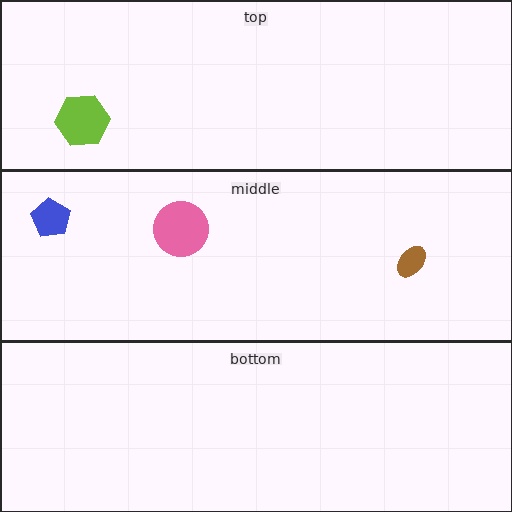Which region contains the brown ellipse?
The middle region.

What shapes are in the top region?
The lime hexagon.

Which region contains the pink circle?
The middle region.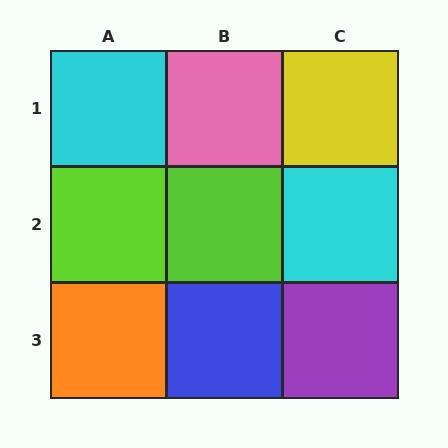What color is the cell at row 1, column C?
Yellow.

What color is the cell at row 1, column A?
Cyan.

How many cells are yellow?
1 cell is yellow.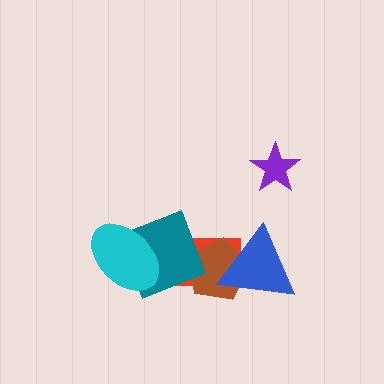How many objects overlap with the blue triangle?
2 objects overlap with the blue triangle.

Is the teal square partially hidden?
Yes, it is partially covered by another shape.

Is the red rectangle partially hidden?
Yes, it is partially covered by another shape.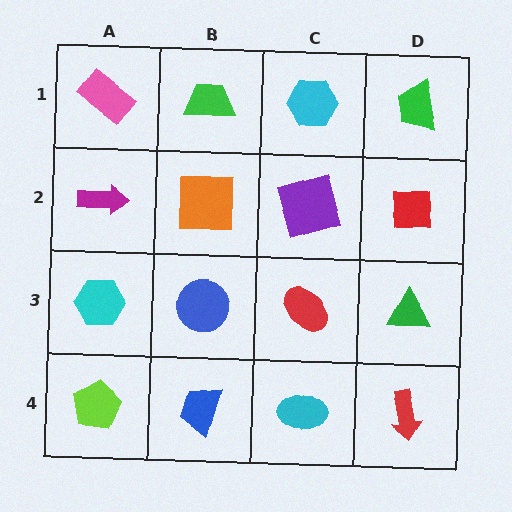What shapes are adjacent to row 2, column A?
A pink rectangle (row 1, column A), a cyan hexagon (row 3, column A), an orange square (row 2, column B).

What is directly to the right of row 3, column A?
A blue circle.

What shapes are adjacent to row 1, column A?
A magenta arrow (row 2, column A), a green trapezoid (row 1, column B).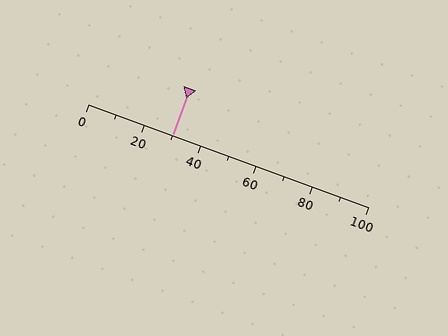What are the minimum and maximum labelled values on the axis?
The axis runs from 0 to 100.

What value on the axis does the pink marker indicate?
The marker indicates approximately 30.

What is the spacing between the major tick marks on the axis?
The major ticks are spaced 20 apart.